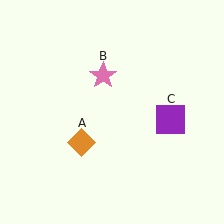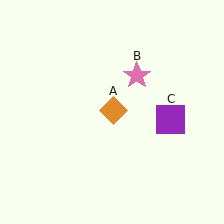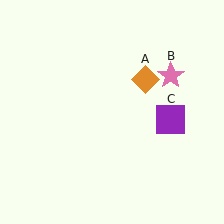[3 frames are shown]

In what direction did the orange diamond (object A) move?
The orange diamond (object A) moved up and to the right.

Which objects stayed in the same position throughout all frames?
Purple square (object C) remained stationary.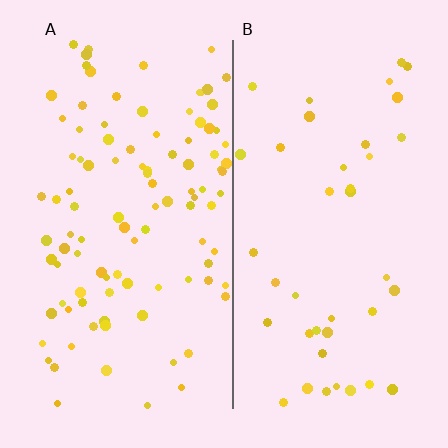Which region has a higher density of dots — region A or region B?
A (the left).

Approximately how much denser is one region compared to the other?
Approximately 2.5× — region A over region B.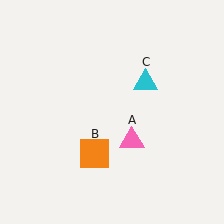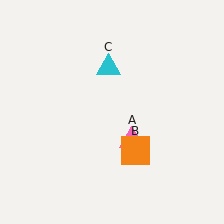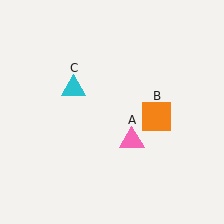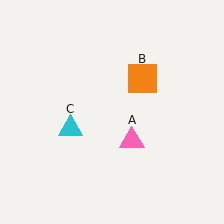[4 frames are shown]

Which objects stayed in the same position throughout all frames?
Pink triangle (object A) remained stationary.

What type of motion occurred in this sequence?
The orange square (object B), cyan triangle (object C) rotated counterclockwise around the center of the scene.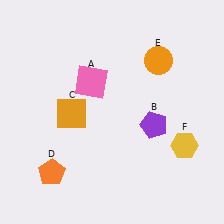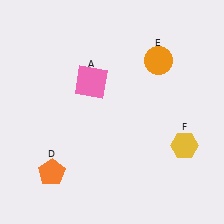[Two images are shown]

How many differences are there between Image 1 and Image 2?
There are 2 differences between the two images.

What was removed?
The purple pentagon (B), the orange square (C) were removed in Image 2.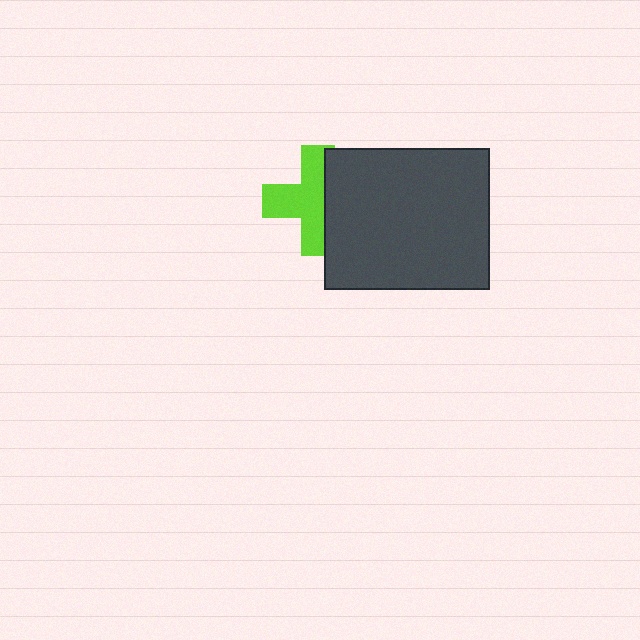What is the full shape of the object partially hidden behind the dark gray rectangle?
The partially hidden object is a lime cross.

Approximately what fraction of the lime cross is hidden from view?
Roughly 40% of the lime cross is hidden behind the dark gray rectangle.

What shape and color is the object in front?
The object in front is a dark gray rectangle.